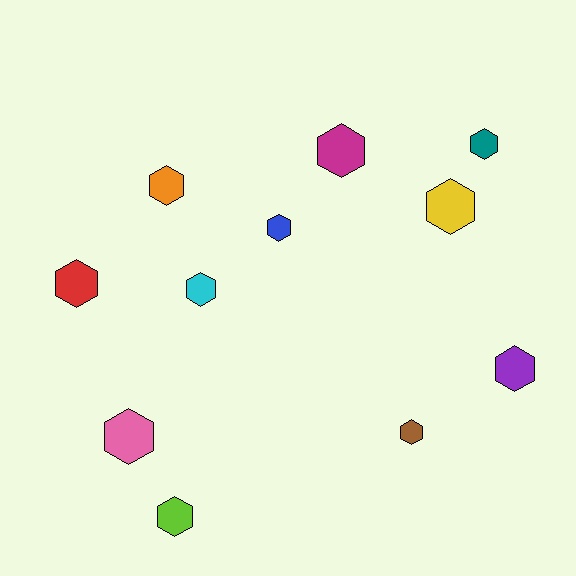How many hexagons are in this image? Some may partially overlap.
There are 11 hexagons.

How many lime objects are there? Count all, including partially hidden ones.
There is 1 lime object.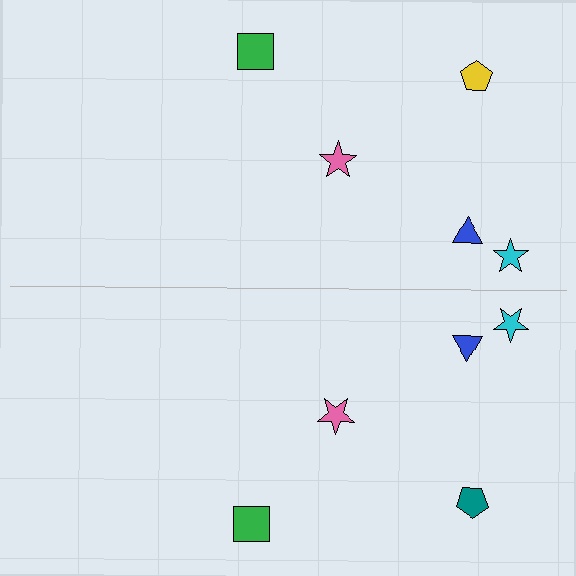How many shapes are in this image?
There are 10 shapes in this image.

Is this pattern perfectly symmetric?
No, the pattern is not perfectly symmetric. The teal pentagon on the bottom side breaks the symmetry — its mirror counterpart is yellow.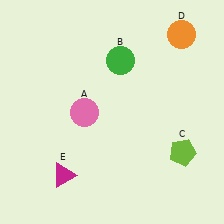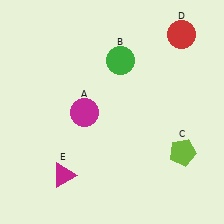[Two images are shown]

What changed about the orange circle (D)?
In Image 1, D is orange. In Image 2, it changed to red.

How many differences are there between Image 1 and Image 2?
There are 2 differences between the two images.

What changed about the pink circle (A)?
In Image 1, A is pink. In Image 2, it changed to magenta.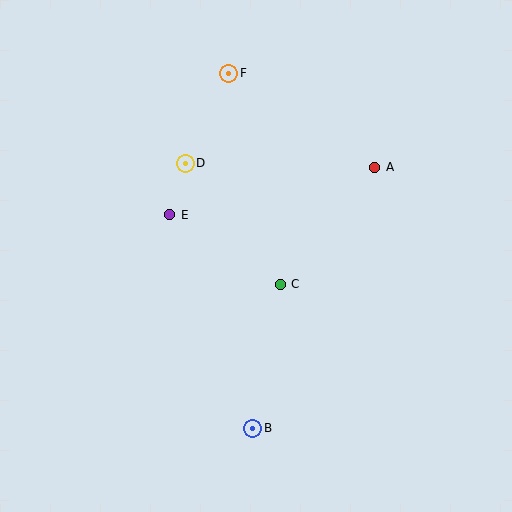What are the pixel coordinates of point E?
Point E is at (170, 215).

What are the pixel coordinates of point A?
Point A is at (375, 167).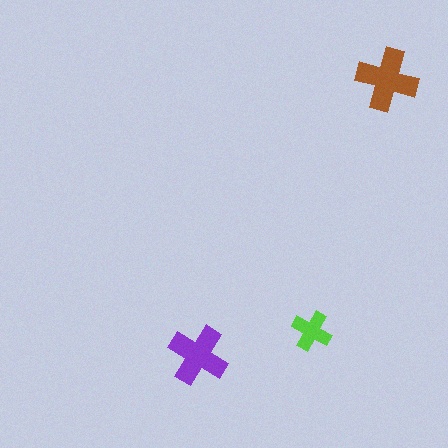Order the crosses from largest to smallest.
the brown one, the purple one, the lime one.